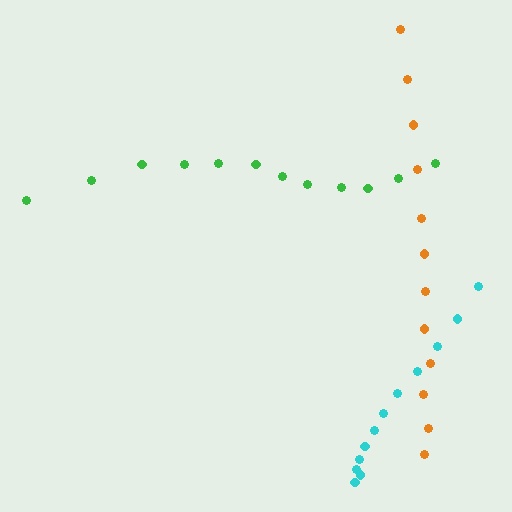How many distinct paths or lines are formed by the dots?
There are 3 distinct paths.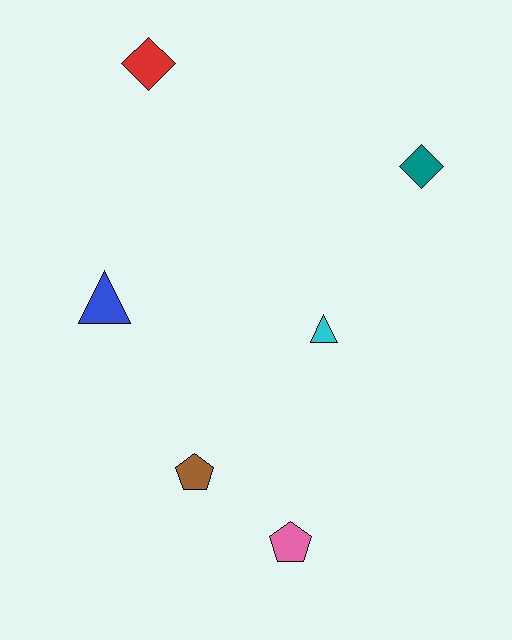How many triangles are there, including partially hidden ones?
There are 2 triangles.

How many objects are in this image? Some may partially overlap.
There are 6 objects.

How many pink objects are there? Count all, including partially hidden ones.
There is 1 pink object.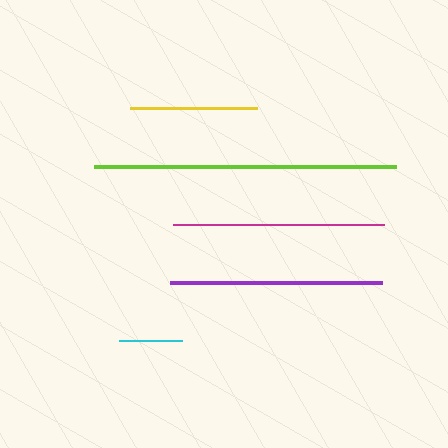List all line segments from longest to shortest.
From longest to shortest: lime, purple, magenta, yellow, cyan.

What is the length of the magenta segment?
The magenta segment is approximately 212 pixels long.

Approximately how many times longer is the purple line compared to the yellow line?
The purple line is approximately 1.7 times the length of the yellow line.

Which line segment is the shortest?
The cyan line is the shortest at approximately 63 pixels.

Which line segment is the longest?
The lime line is the longest at approximately 302 pixels.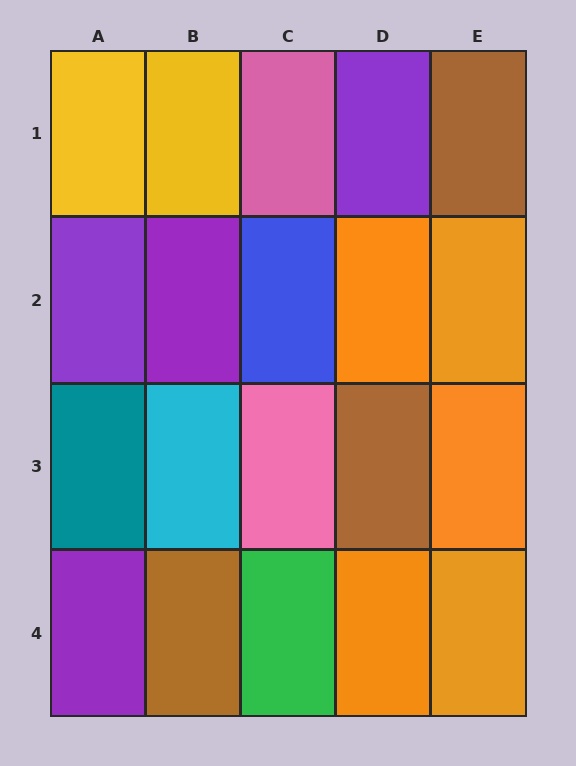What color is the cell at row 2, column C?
Blue.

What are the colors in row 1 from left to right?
Yellow, yellow, pink, purple, brown.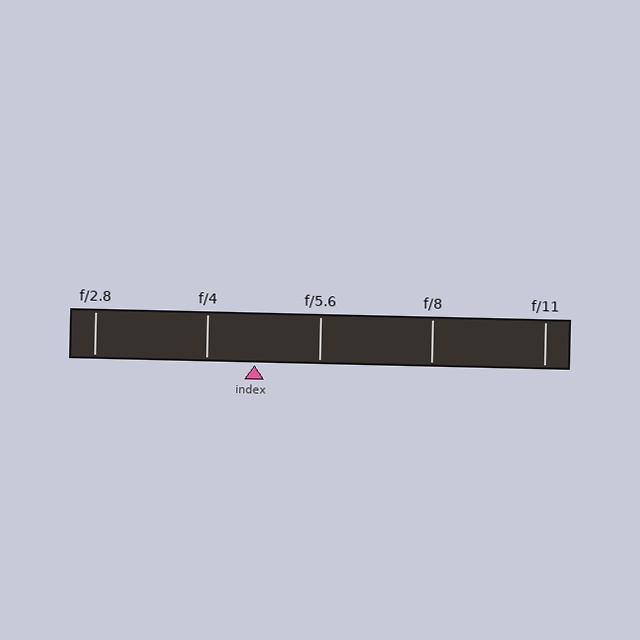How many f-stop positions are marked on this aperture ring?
There are 5 f-stop positions marked.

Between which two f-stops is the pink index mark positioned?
The index mark is between f/4 and f/5.6.